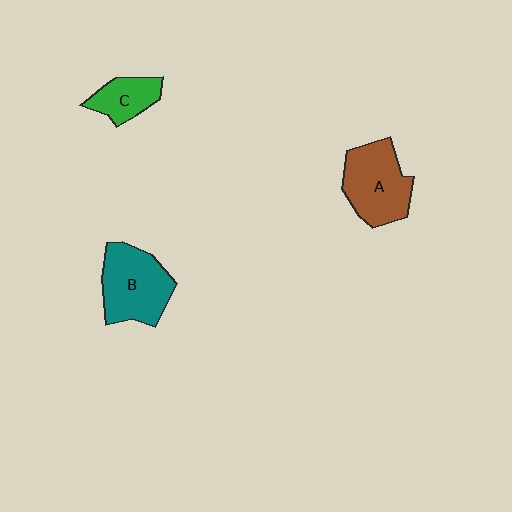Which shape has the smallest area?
Shape C (green).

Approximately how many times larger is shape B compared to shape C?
Approximately 1.9 times.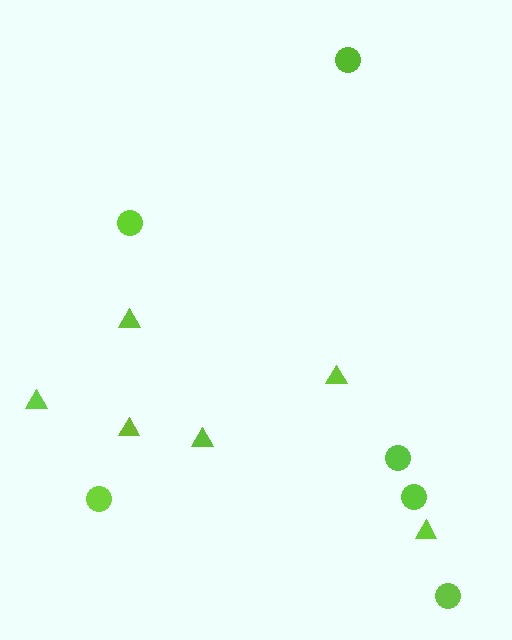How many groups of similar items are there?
There are 2 groups: one group of circles (6) and one group of triangles (6).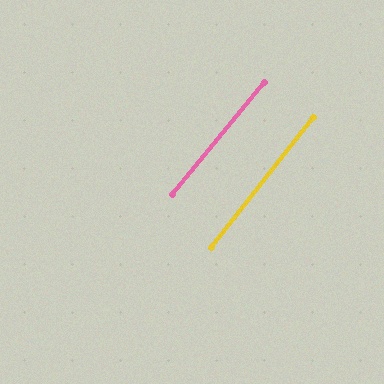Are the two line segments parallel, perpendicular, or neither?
Parallel — their directions differ by only 1.3°.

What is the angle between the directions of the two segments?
Approximately 1 degree.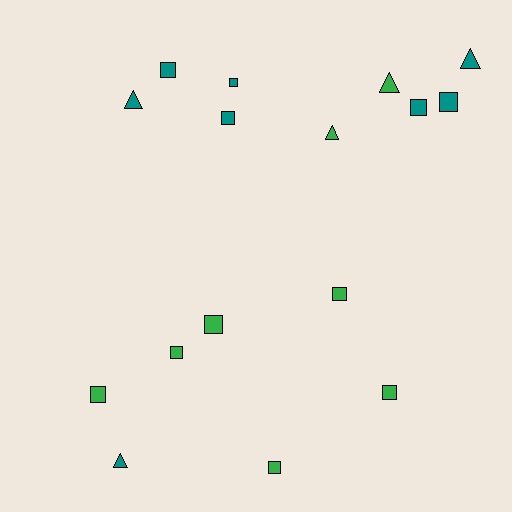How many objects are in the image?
There are 16 objects.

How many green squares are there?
There are 6 green squares.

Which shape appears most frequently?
Square, with 11 objects.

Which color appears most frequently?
Green, with 8 objects.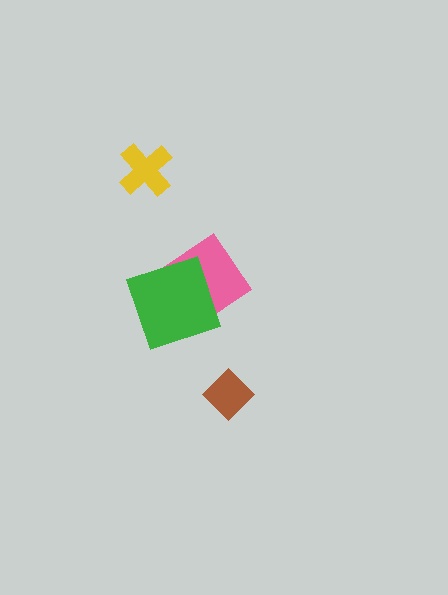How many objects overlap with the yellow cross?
0 objects overlap with the yellow cross.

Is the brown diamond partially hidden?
No, no other shape covers it.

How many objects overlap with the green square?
1 object overlaps with the green square.